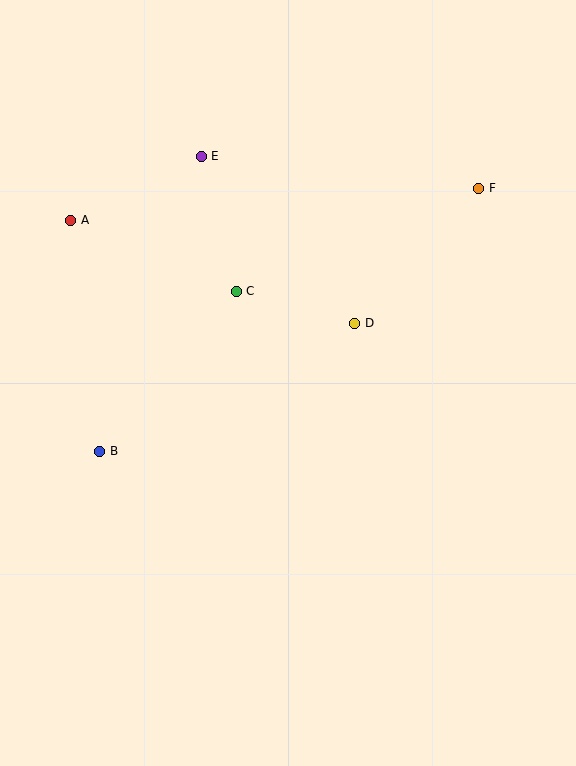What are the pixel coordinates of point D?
Point D is at (355, 323).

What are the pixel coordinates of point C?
Point C is at (236, 291).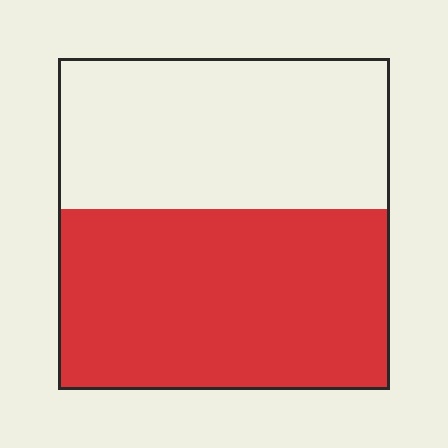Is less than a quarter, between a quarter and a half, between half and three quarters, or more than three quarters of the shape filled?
Between half and three quarters.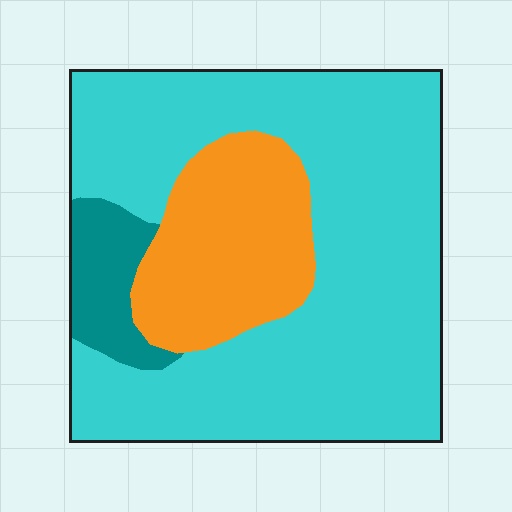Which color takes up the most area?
Cyan, at roughly 70%.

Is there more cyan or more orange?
Cyan.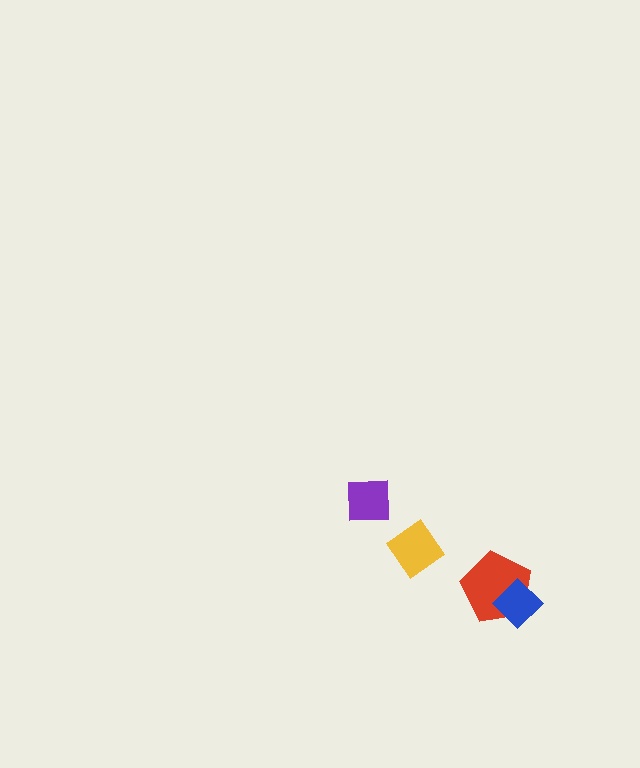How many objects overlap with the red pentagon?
1 object overlaps with the red pentagon.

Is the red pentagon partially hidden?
Yes, it is partially covered by another shape.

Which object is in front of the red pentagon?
The blue diamond is in front of the red pentagon.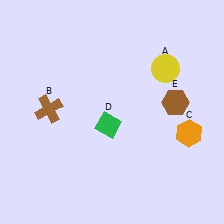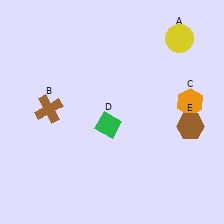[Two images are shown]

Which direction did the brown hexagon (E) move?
The brown hexagon (E) moved down.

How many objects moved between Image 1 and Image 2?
3 objects moved between the two images.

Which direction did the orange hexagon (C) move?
The orange hexagon (C) moved up.